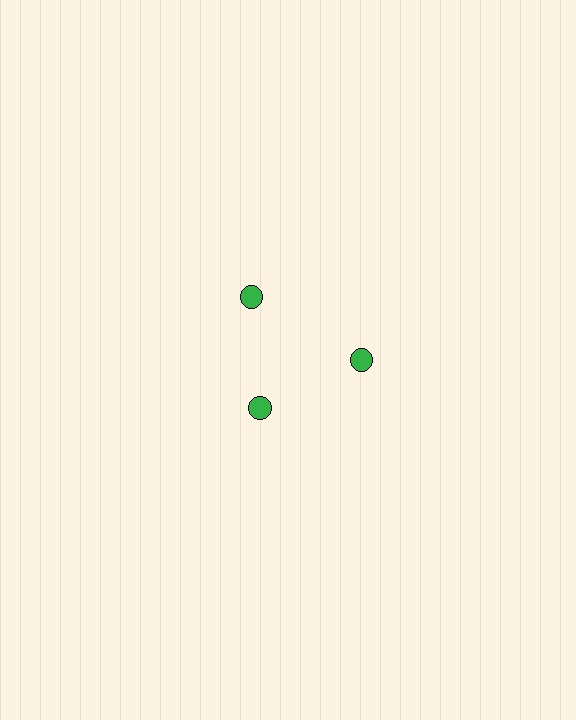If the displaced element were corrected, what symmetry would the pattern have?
It would have 3-fold rotational symmetry — the pattern would map onto itself every 120 degrees.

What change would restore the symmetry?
The symmetry would be restored by moving it outward, back onto the ring so that all 3 circles sit at equal angles and equal distance from the center.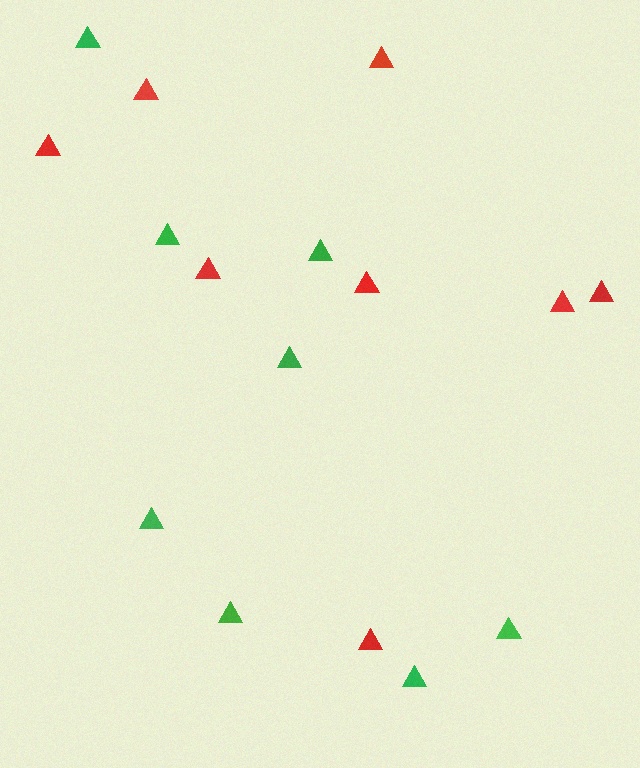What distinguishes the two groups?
There are 2 groups: one group of red triangles (8) and one group of green triangles (8).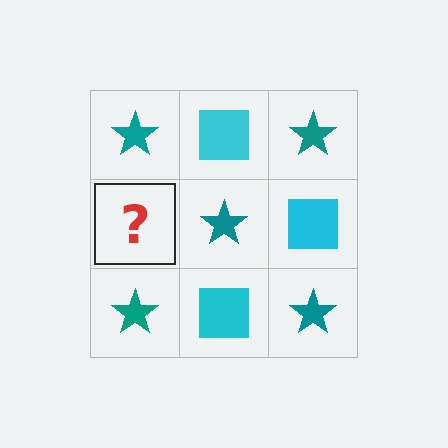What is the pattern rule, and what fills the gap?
The rule is that it alternates teal star and cyan square in a checkerboard pattern. The gap should be filled with a cyan square.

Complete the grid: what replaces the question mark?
The question mark should be replaced with a cyan square.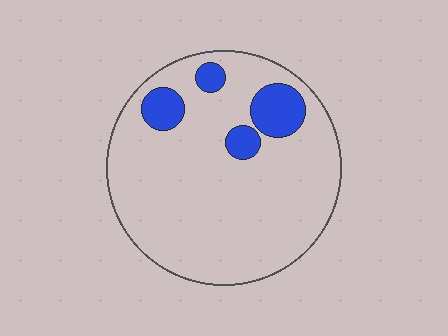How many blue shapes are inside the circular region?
4.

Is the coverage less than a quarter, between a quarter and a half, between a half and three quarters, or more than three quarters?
Less than a quarter.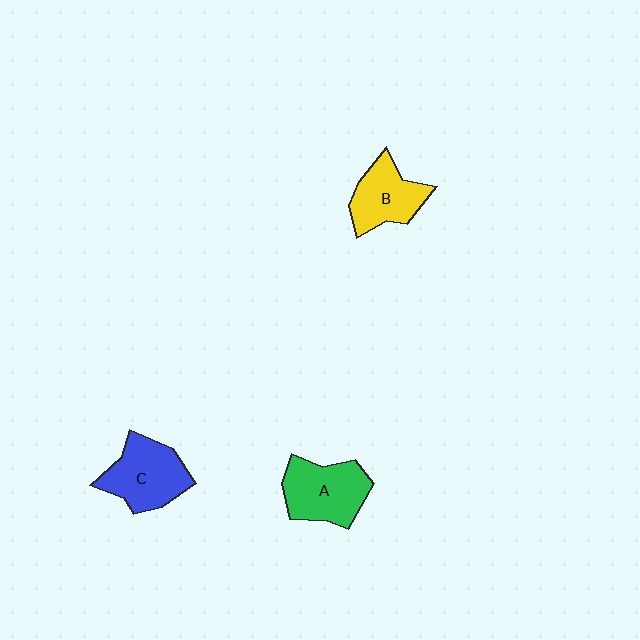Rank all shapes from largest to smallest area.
From largest to smallest: C (blue), A (green), B (yellow).